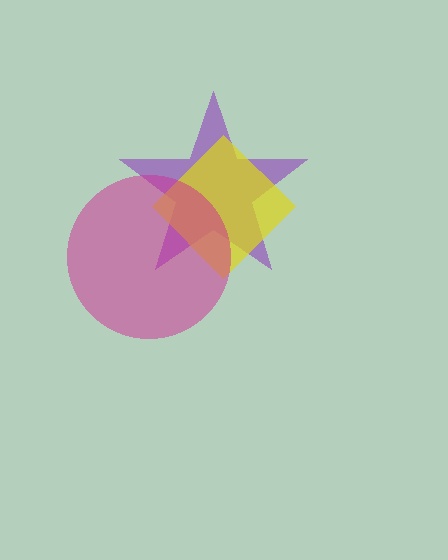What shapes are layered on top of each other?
The layered shapes are: a purple star, a yellow diamond, a magenta circle.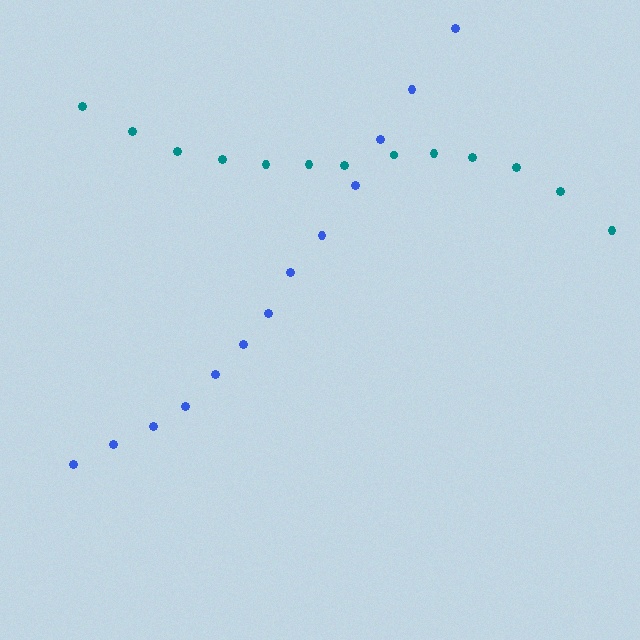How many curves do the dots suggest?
There are 2 distinct paths.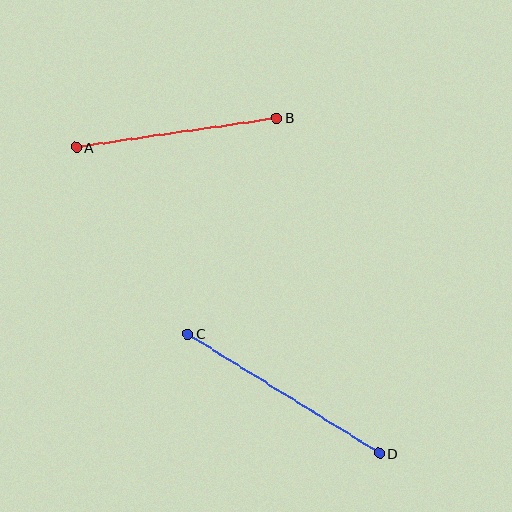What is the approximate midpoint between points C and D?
The midpoint is at approximately (284, 393) pixels.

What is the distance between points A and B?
The distance is approximately 203 pixels.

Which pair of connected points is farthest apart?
Points C and D are farthest apart.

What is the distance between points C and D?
The distance is approximately 226 pixels.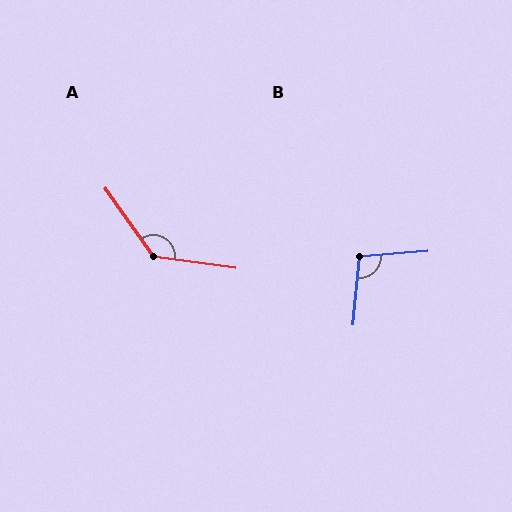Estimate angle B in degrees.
Approximately 101 degrees.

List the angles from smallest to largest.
B (101°), A (133°).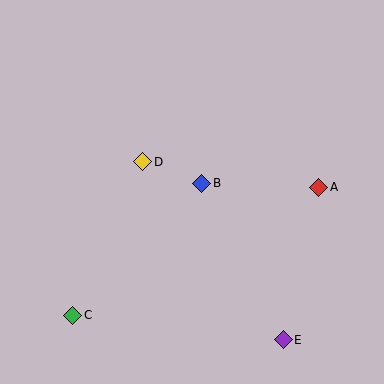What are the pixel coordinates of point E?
Point E is at (283, 340).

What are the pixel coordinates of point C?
Point C is at (73, 315).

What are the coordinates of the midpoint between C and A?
The midpoint between C and A is at (196, 251).